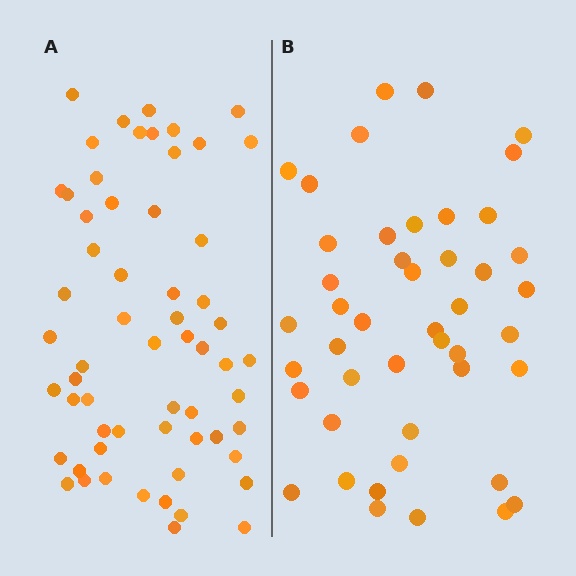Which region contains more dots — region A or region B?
Region A (the left region) has more dots.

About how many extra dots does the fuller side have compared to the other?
Region A has approximately 15 more dots than region B.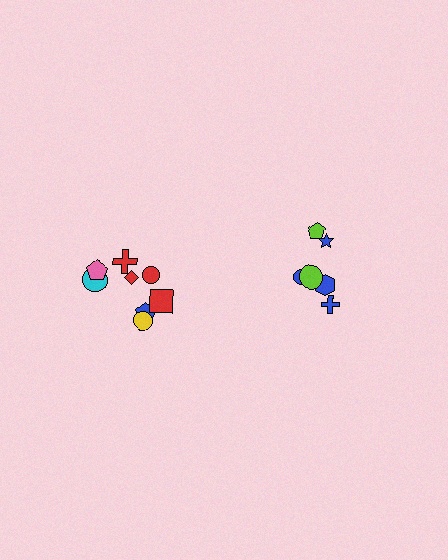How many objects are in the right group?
There are 6 objects.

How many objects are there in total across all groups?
There are 14 objects.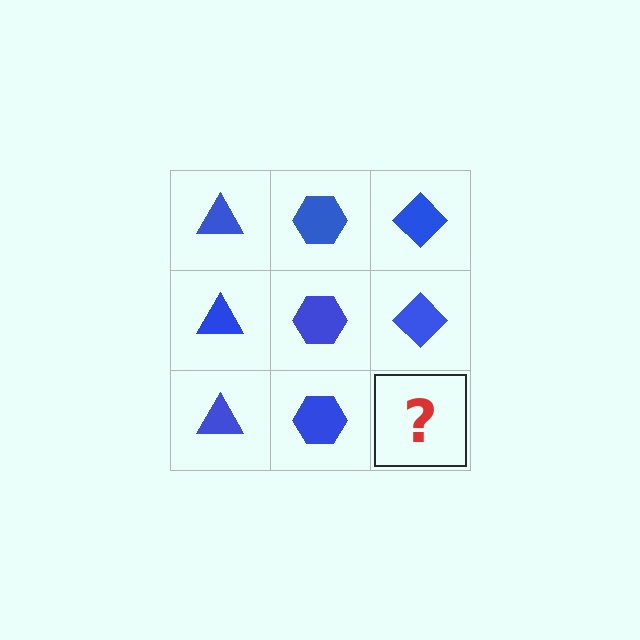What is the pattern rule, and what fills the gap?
The rule is that each column has a consistent shape. The gap should be filled with a blue diamond.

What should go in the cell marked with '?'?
The missing cell should contain a blue diamond.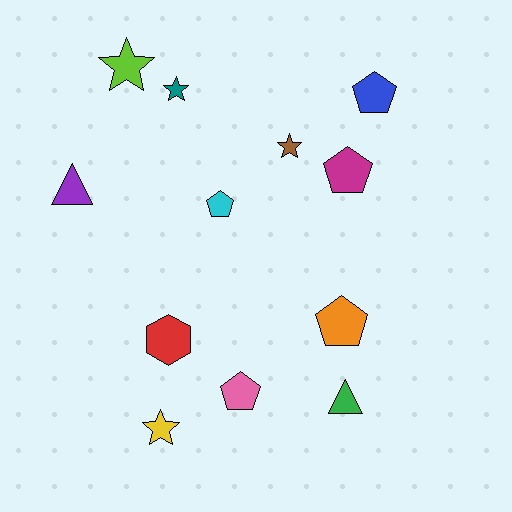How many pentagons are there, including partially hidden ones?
There are 5 pentagons.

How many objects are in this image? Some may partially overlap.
There are 12 objects.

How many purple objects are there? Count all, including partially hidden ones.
There is 1 purple object.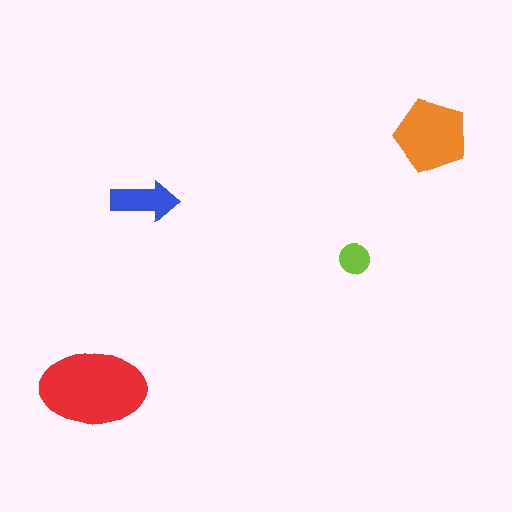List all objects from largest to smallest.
The red ellipse, the orange pentagon, the blue arrow, the lime circle.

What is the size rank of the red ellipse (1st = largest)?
1st.